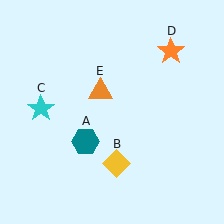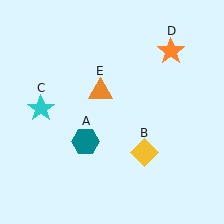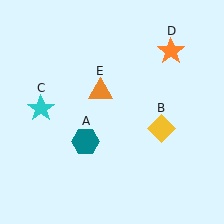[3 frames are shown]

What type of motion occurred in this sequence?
The yellow diamond (object B) rotated counterclockwise around the center of the scene.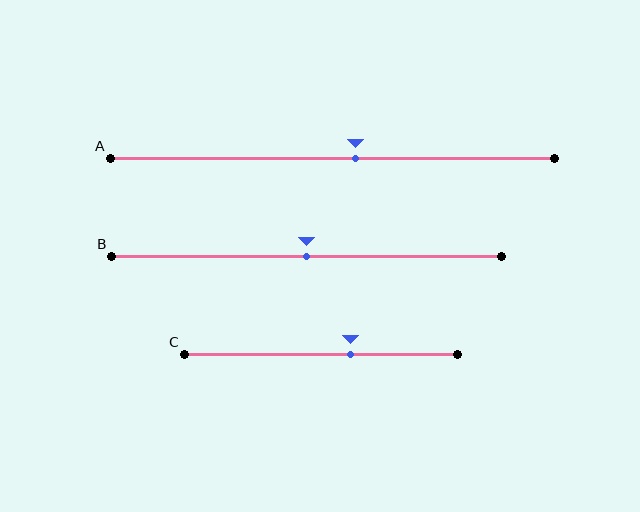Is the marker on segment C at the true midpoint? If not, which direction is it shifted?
No, the marker on segment C is shifted to the right by about 11% of the segment length.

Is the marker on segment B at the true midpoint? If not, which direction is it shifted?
Yes, the marker on segment B is at the true midpoint.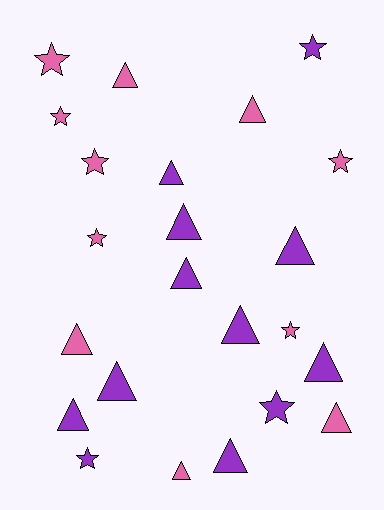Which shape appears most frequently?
Triangle, with 14 objects.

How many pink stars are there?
There are 6 pink stars.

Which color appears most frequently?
Purple, with 12 objects.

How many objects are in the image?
There are 23 objects.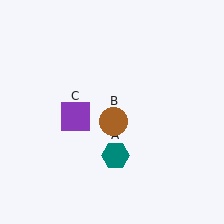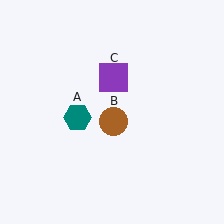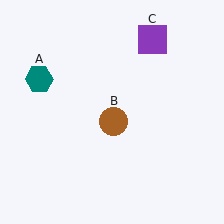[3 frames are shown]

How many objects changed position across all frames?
2 objects changed position: teal hexagon (object A), purple square (object C).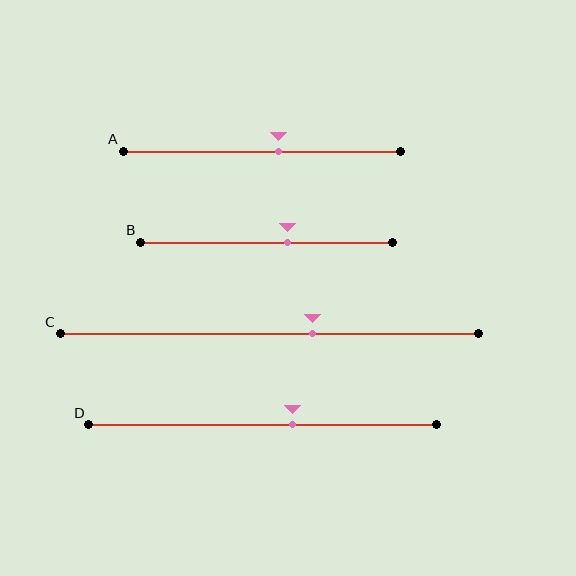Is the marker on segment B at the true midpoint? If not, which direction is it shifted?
No, the marker on segment B is shifted to the right by about 8% of the segment length.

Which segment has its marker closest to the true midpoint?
Segment A has its marker closest to the true midpoint.